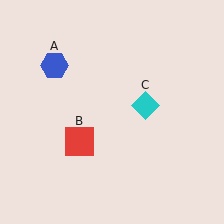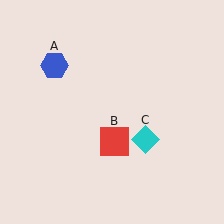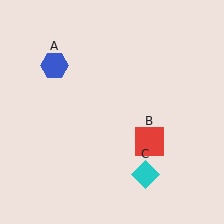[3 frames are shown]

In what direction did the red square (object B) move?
The red square (object B) moved right.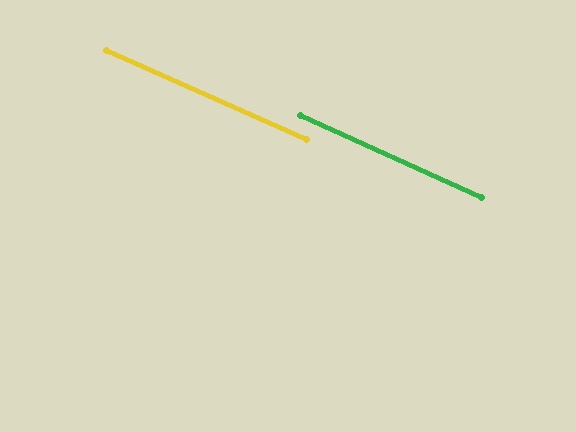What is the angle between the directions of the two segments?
Approximately 0 degrees.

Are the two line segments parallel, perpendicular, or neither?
Parallel — their directions differ by only 0.1°.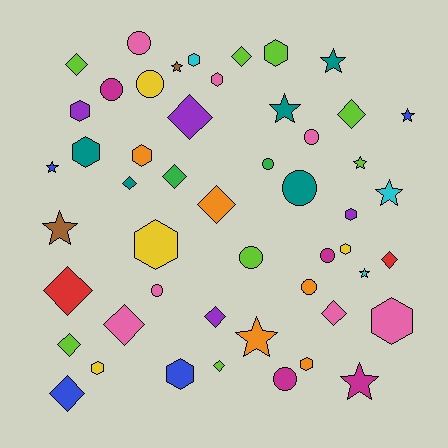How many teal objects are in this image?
There are 5 teal objects.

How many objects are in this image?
There are 50 objects.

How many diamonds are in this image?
There are 15 diamonds.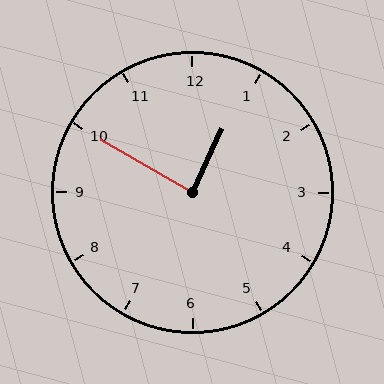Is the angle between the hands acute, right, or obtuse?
It is right.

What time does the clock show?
12:50.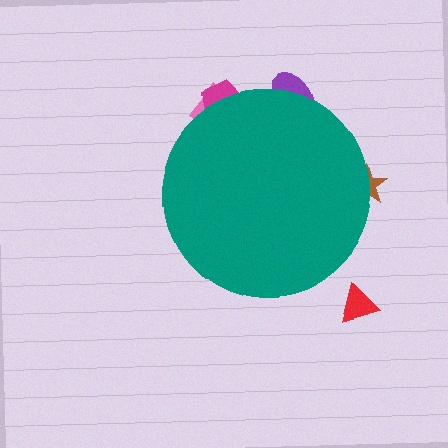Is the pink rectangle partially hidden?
Yes, the pink rectangle is partially hidden behind the teal circle.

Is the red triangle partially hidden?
No, the red triangle is fully visible.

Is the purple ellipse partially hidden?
Yes, the purple ellipse is partially hidden behind the teal circle.